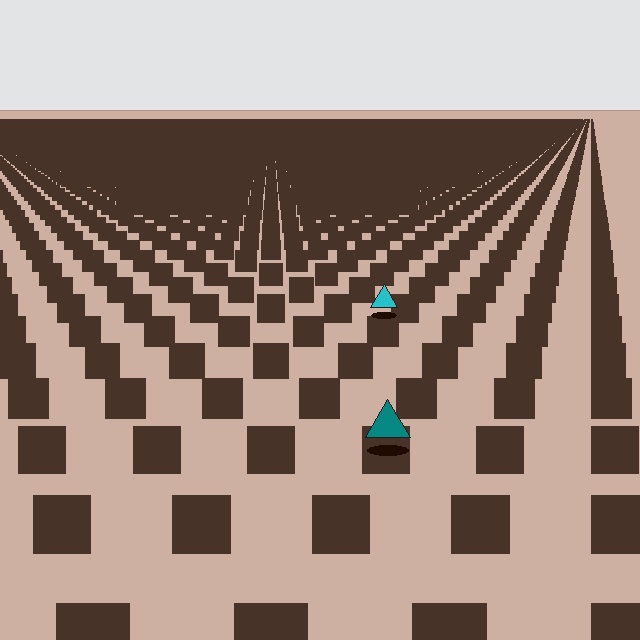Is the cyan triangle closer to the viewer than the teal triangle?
No. The teal triangle is closer — you can tell from the texture gradient: the ground texture is coarser near it.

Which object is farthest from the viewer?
The cyan triangle is farthest from the viewer. It appears smaller and the ground texture around it is denser.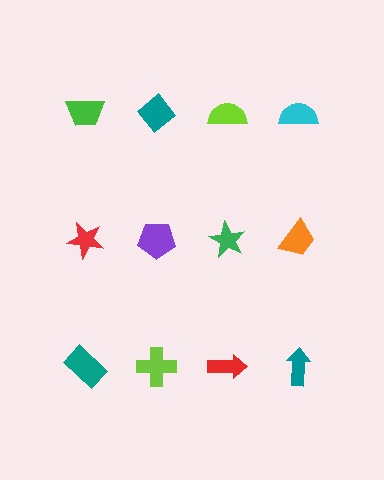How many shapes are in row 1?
4 shapes.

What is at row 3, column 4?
A teal arrow.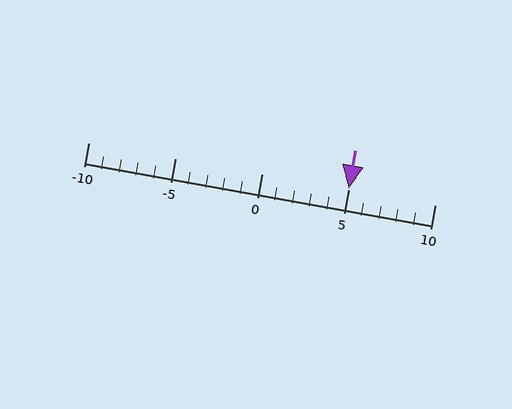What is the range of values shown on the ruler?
The ruler shows values from -10 to 10.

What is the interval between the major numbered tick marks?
The major tick marks are spaced 5 units apart.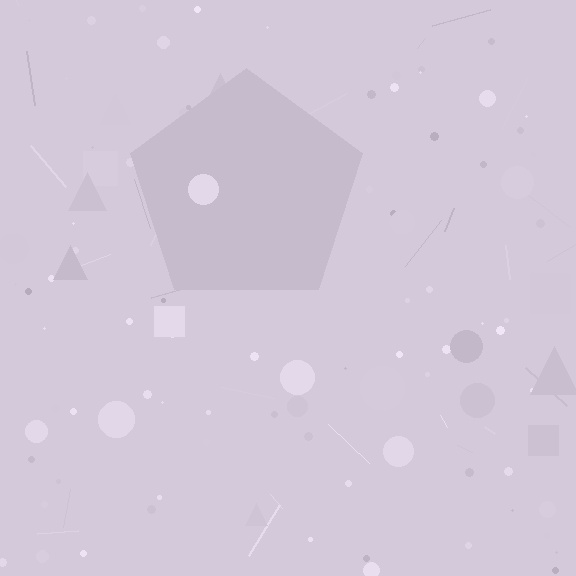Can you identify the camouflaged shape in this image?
The camouflaged shape is a pentagon.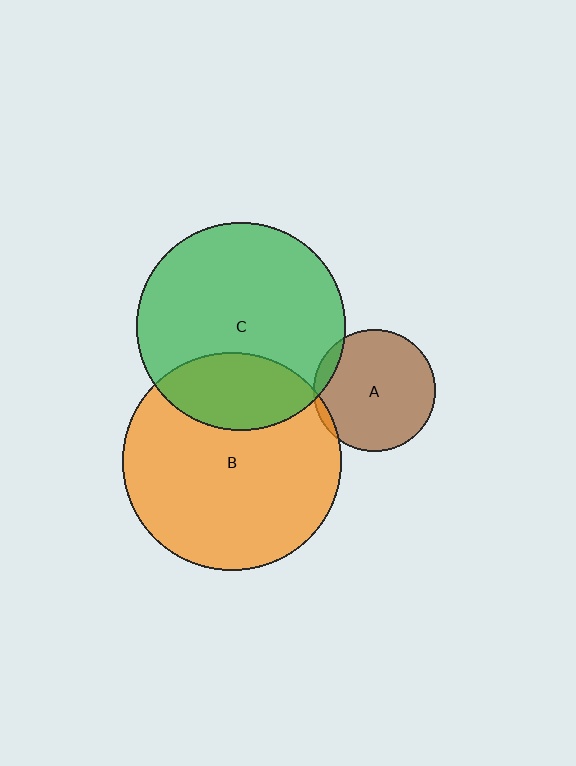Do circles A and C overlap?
Yes.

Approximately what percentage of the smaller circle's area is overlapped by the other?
Approximately 5%.